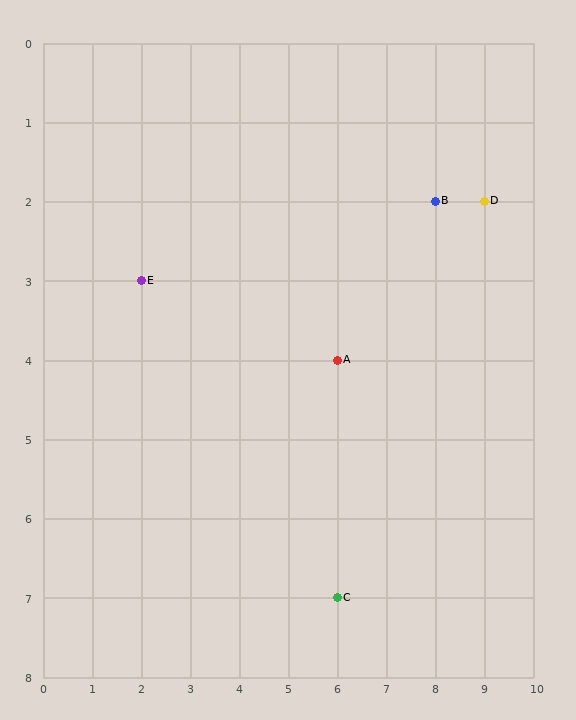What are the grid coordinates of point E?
Point E is at grid coordinates (2, 3).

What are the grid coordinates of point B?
Point B is at grid coordinates (8, 2).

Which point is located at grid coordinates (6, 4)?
Point A is at (6, 4).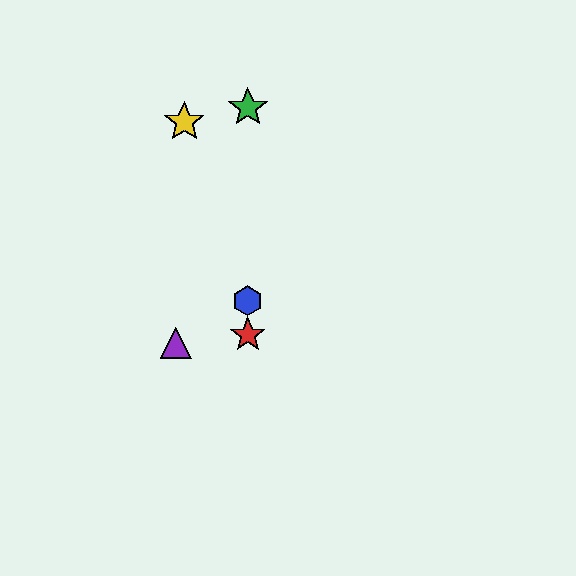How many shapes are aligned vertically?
3 shapes (the red star, the blue hexagon, the green star) are aligned vertically.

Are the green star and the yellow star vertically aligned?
No, the green star is at x≈248 and the yellow star is at x≈184.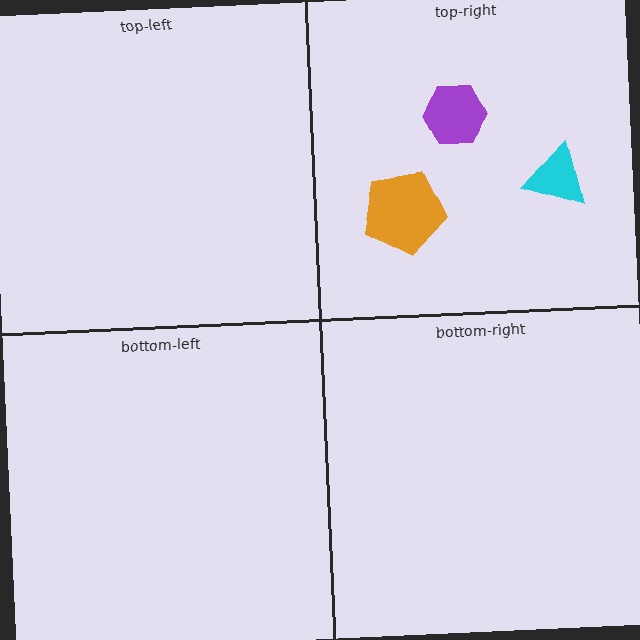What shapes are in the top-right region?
The orange pentagon, the cyan triangle, the purple hexagon.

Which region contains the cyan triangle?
The top-right region.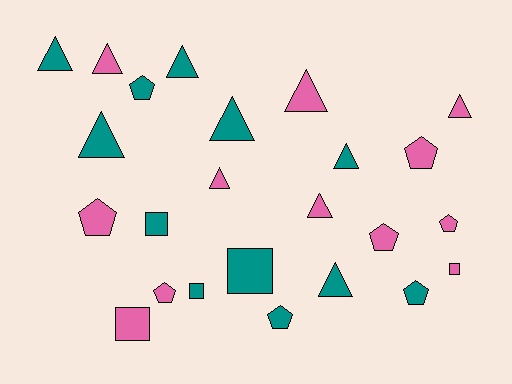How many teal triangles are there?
There are 6 teal triangles.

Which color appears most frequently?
Pink, with 12 objects.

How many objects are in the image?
There are 24 objects.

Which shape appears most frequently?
Triangle, with 11 objects.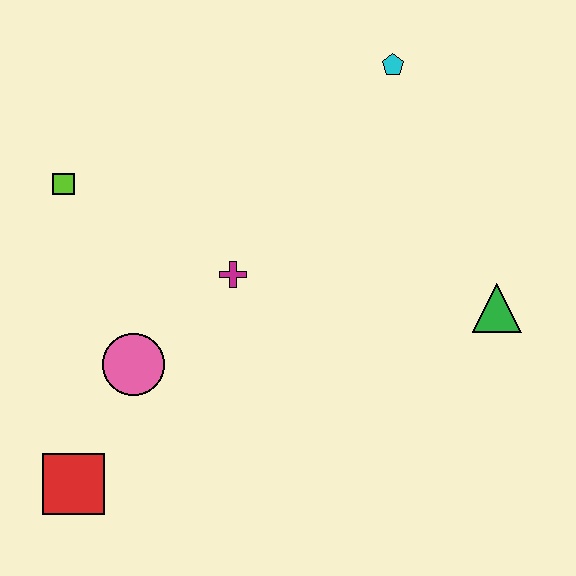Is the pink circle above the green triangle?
No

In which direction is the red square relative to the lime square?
The red square is below the lime square.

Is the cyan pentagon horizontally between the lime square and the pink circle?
No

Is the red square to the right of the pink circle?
No